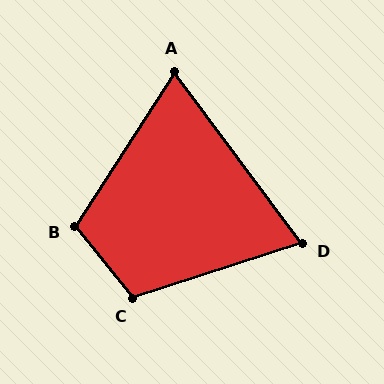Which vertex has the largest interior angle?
C, at approximately 111 degrees.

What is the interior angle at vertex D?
Approximately 71 degrees (acute).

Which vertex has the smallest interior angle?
A, at approximately 69 degrees.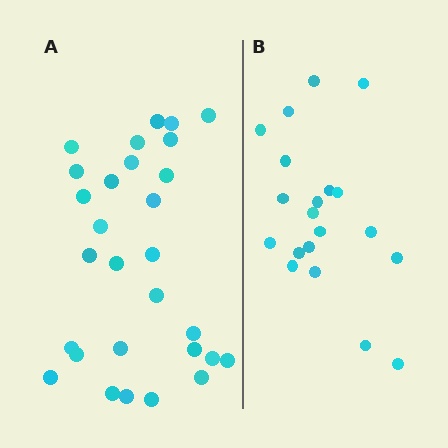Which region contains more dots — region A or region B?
Region A (the left region) has more dots.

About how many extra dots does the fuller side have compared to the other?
Region A has roughly 8 or so more dots than region B.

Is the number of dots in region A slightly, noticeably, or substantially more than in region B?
Region A has substantially more. The ratio is roughly 1.4 to 1.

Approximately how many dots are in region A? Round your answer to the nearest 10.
About 30 dots. (The exact count is 29, which rounds to 30.)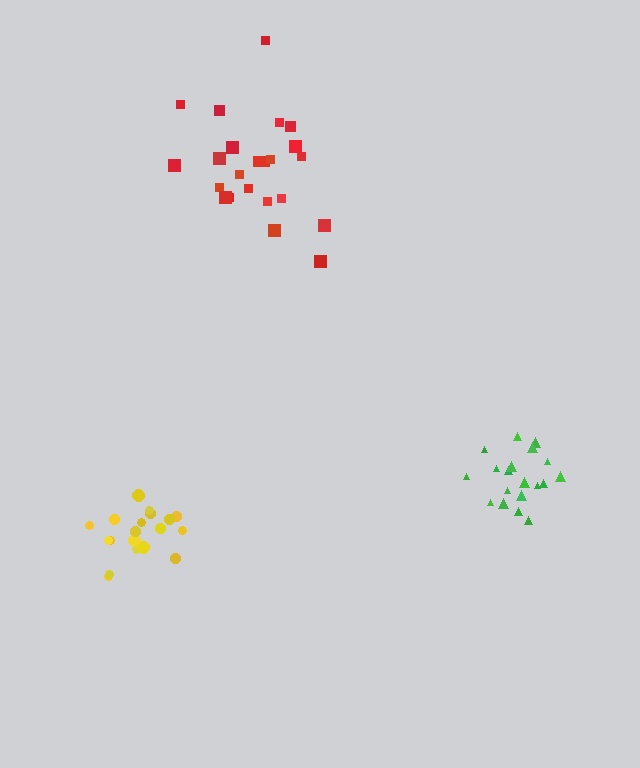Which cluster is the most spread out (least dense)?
Red.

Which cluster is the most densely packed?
Yellow.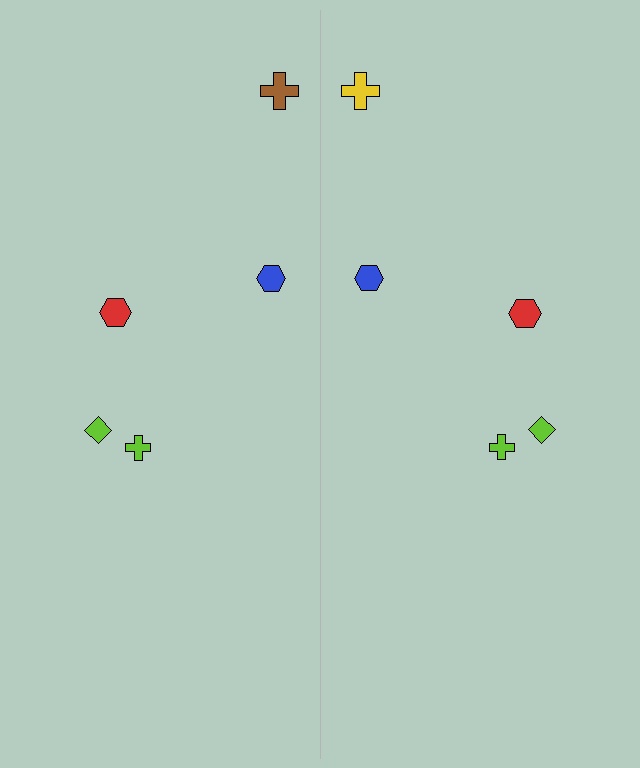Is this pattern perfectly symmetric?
No, the pattern is not perfectly symmetric. The yellow cross on the right side breaks the symmetry — its mirror counterpart is brown.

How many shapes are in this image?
There are 10 shapes in this image.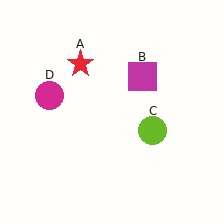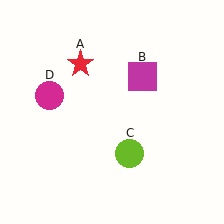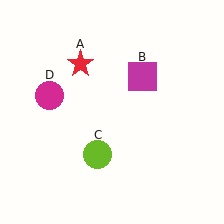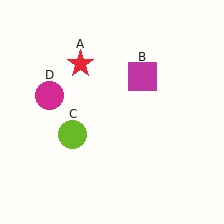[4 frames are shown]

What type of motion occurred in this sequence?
The lime circle (object C) rotated clockwise around the center of the scene.